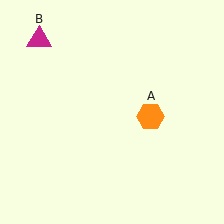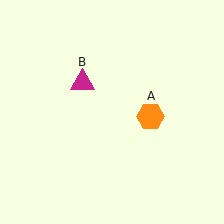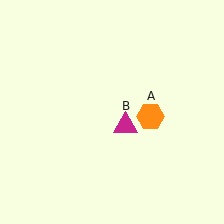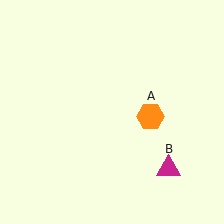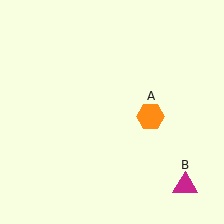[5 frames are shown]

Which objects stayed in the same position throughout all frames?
Orange hexagon (object A) remained stationary.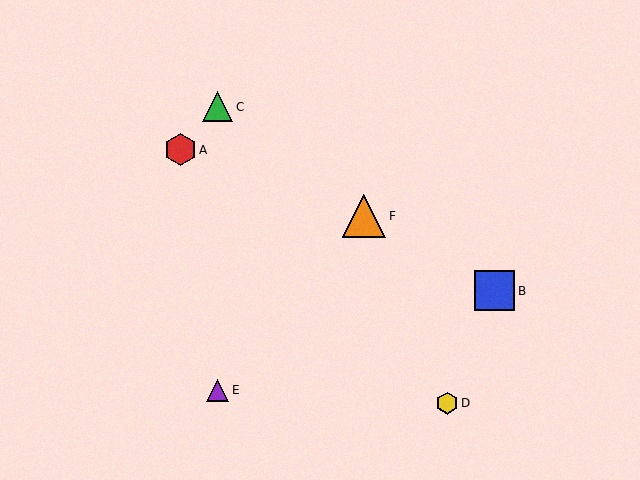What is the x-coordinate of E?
Object E is at x≈217.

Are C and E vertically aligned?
Yes, both are at x≈217.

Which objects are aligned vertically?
Objects C, E are aligned vertically.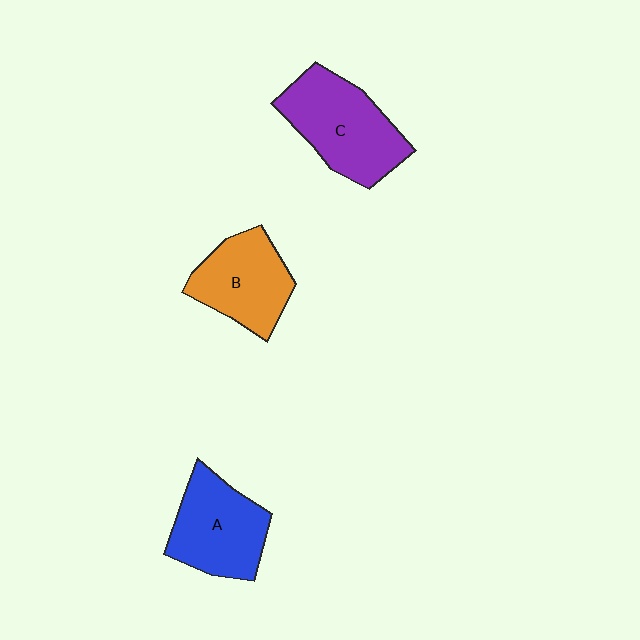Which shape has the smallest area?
Shape B (orange).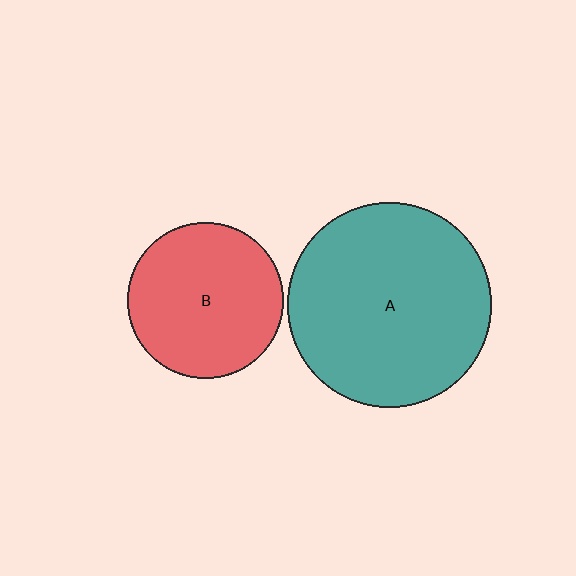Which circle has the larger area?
Circle A (teal).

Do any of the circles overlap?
No, none of the circles overlap.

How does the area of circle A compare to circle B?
Approximately 1.7 times.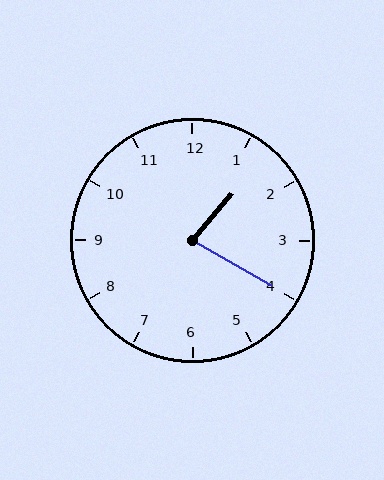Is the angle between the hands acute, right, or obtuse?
It is acute.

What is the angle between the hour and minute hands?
Approximately 80 degrees.